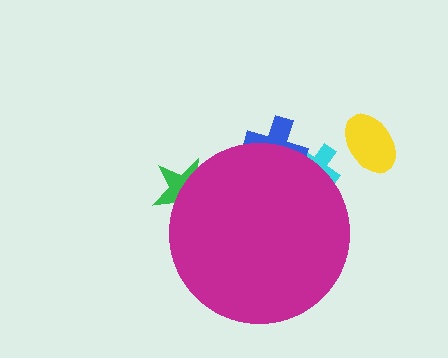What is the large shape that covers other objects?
A magenta circle.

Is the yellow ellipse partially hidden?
No, the yellow ellipse is fully visible.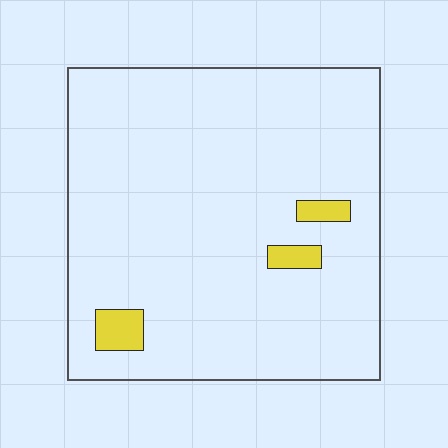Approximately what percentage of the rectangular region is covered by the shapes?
Approximately 5%.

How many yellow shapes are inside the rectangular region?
3.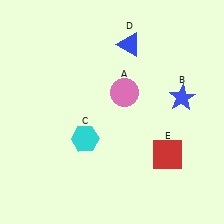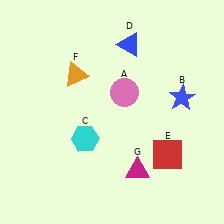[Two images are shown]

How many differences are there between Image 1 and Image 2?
There are 2 differences between the two images.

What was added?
An orange triangle (F), a magenta triangle (G) were added in Image 2.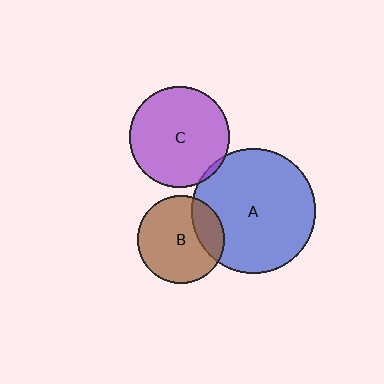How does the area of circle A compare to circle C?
Approximately 1.5 times.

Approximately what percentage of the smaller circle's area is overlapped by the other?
Approximately 25%.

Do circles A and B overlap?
Yes.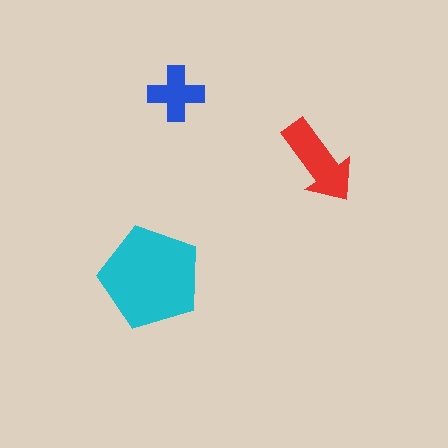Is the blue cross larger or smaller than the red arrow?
Smaller.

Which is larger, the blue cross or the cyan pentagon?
The cyan pentagon.